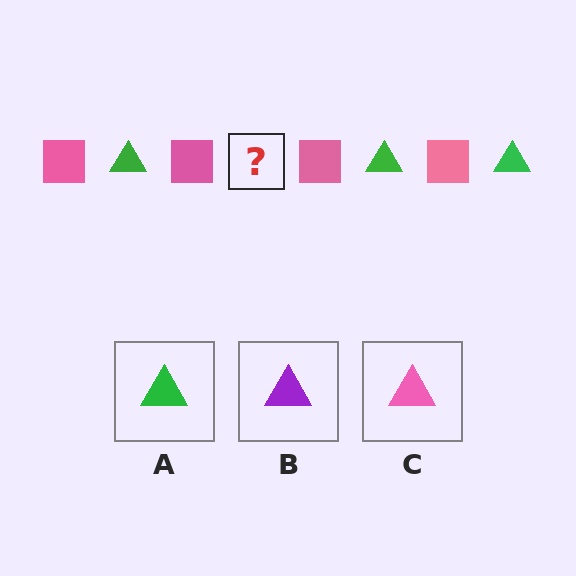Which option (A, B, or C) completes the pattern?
A.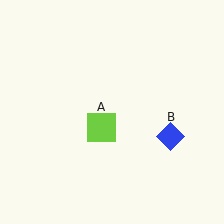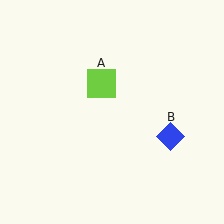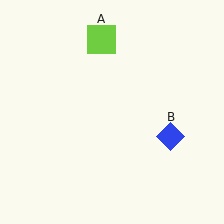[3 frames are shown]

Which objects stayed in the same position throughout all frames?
Blue diamond (object B) remained stationary.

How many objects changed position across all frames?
1 object changed position: lime square (object A).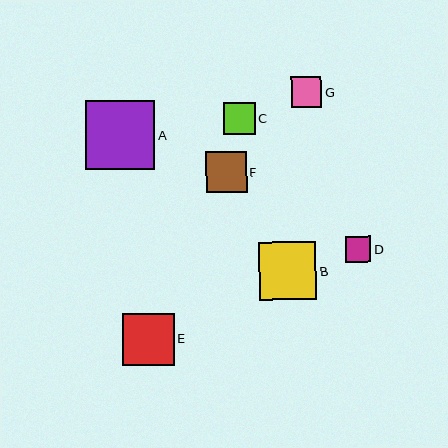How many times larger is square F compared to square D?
Square F is approximately 1.6 times the size of square D.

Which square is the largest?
Square A is the largest with a size of approximately 69 pixels.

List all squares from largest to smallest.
From largest to smallest: A, B, E, F, C, G, D.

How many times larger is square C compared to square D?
Square C is approximately 1.2 times the size of square D.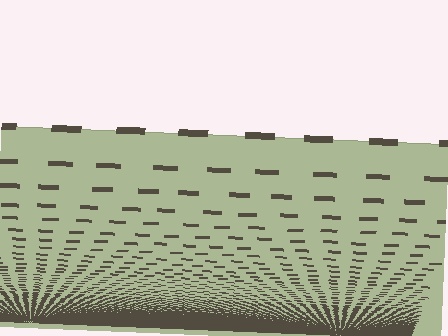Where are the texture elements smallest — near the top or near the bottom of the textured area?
Near the bottom.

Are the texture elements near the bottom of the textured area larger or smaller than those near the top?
Smaller. The gradient is inverted — elements near the bottom are smaller and denser.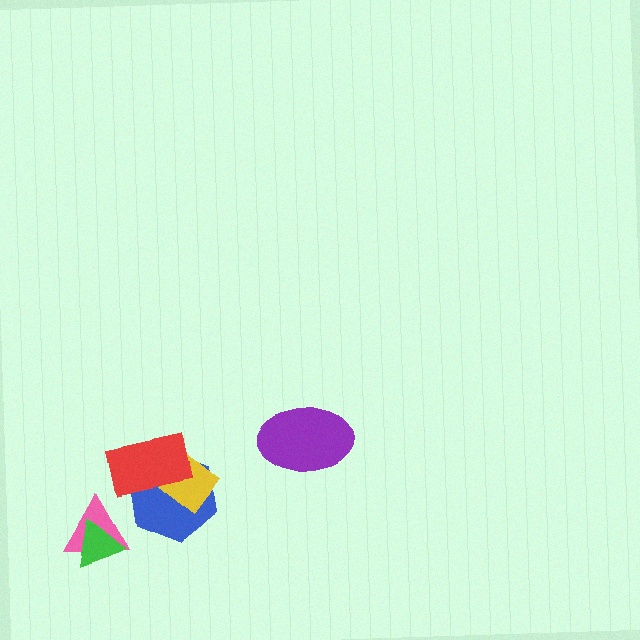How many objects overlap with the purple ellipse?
0 objects overlap with the purple ellipse.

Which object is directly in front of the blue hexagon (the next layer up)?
The yellow diamond is directly in front of the blue hexagon.